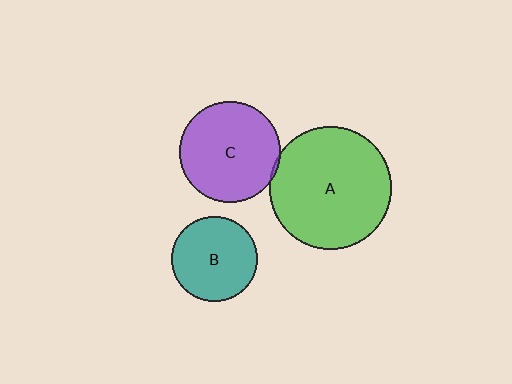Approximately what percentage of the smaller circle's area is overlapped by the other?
Approximately 5%.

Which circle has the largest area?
Circle A (green).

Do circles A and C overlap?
Yes.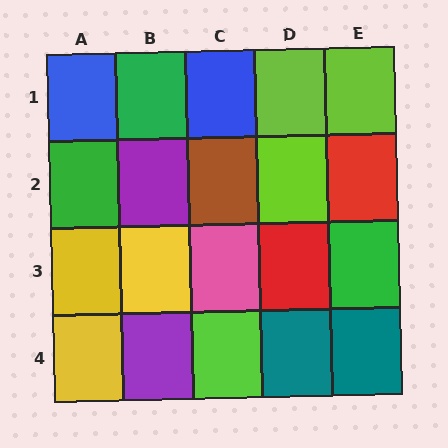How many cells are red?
2 cells are red.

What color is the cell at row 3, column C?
Pink.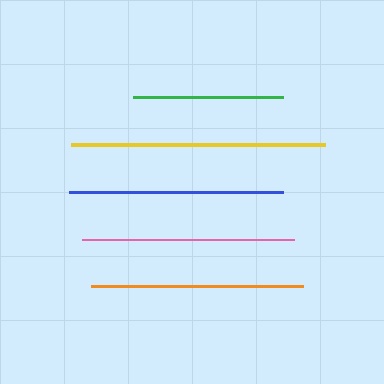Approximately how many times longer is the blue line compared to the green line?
The blue line is approximately 1.4 times the length of the green line.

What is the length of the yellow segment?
The yellow segment is approximately 254 pixels long.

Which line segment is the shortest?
The green line is the shortest at approximately 150 pixels.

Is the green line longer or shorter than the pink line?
The pink line is longer than the green line.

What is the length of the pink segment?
The pink segment is approximately 211 pixels long.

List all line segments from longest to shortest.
From longest to shortest: yellow, blue, orange, pink, green.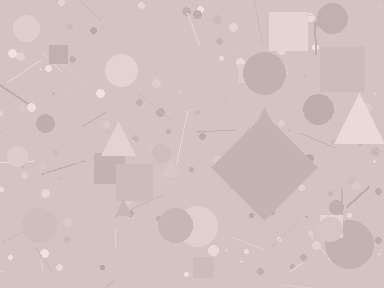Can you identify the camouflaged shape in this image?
The camouflaged shape is a diamond.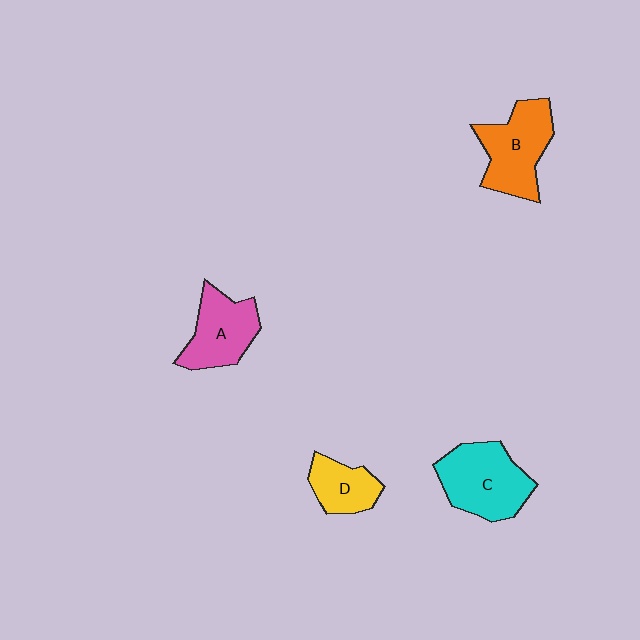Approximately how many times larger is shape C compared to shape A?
Approximately 1.3 times.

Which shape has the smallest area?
Shape D (yellow).